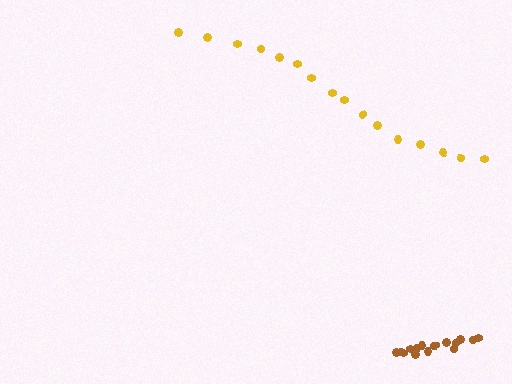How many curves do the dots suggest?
There are 2 distinct paths.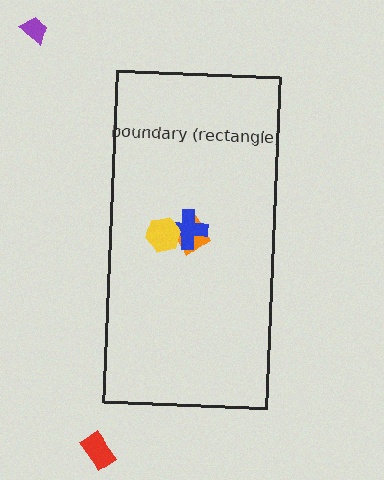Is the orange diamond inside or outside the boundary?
Inside.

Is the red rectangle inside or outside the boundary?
Outside.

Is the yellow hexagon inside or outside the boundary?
Inside.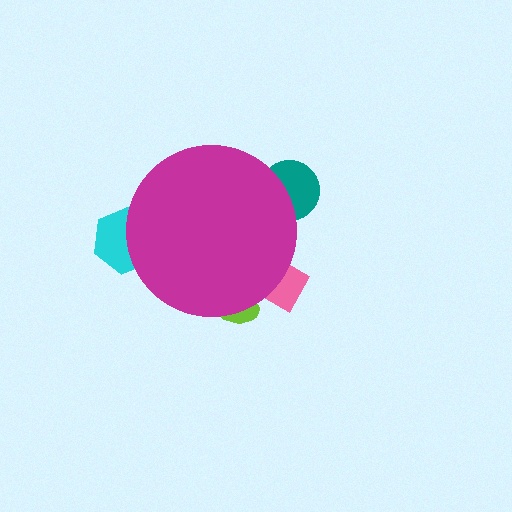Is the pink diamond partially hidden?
Yes, the pink diamond is partially hidden behind the magenta circle.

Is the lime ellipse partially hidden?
Yes, the lime ellipse is partially hidden behind the magenta circle.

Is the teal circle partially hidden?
Yes, the teal circle is partially hidden behind the magenta circle.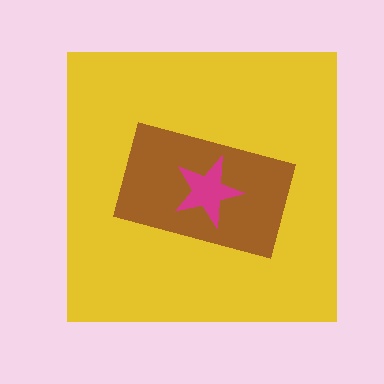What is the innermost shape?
The magenta star.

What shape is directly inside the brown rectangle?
The magenta star.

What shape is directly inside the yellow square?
The brown rectangle.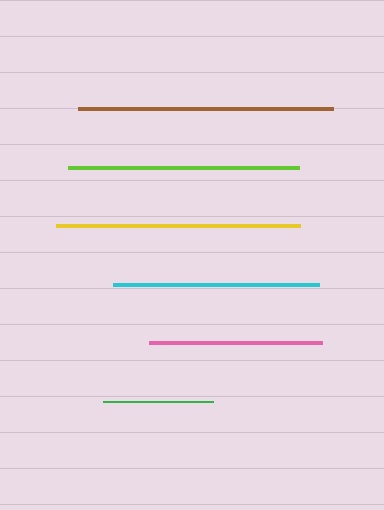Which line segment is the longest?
The brown line is the longest at approximately 255 pixels.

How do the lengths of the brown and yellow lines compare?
The brown and yellow lines are approximately the same length.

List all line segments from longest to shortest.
From longest to shortest: brown, yellow, lime, cyan, pink, green.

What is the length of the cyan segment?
The cyan segment is approximately 206 pixels long.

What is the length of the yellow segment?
The yellow segment is approximately 244 pixels long.